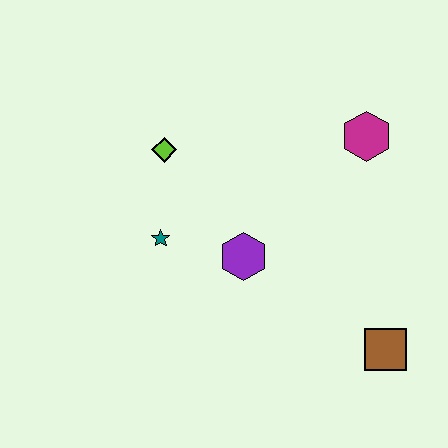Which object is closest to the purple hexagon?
The teal star is closest to the purple hexagon.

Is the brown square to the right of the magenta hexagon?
Yes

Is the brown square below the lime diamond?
Yes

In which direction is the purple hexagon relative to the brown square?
The purple hexagon is to the left of the brown square.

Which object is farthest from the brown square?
The lime diamond is farthest from the brown square.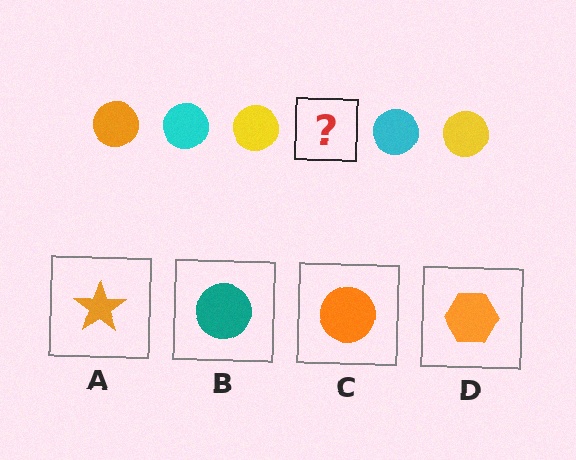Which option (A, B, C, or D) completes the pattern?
C.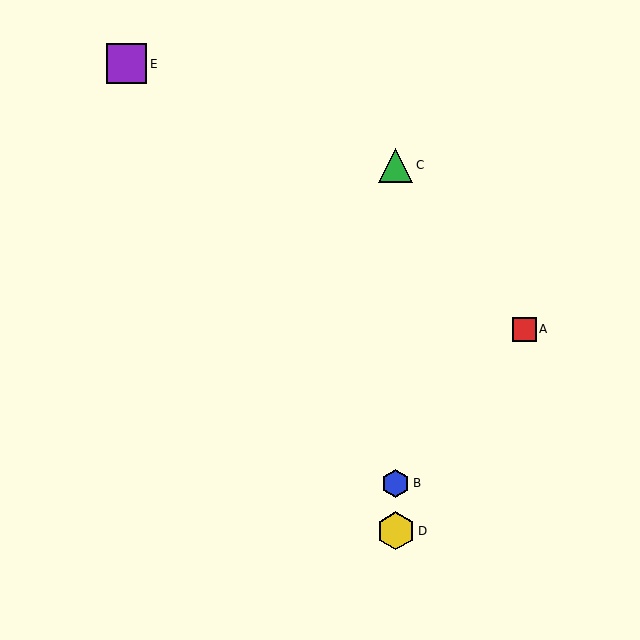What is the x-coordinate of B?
Object B is at x≈396.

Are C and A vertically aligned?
No, C is at x≈396 and A is at x≈524.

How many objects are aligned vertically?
3 objects (B, C, D) are aligned vertically.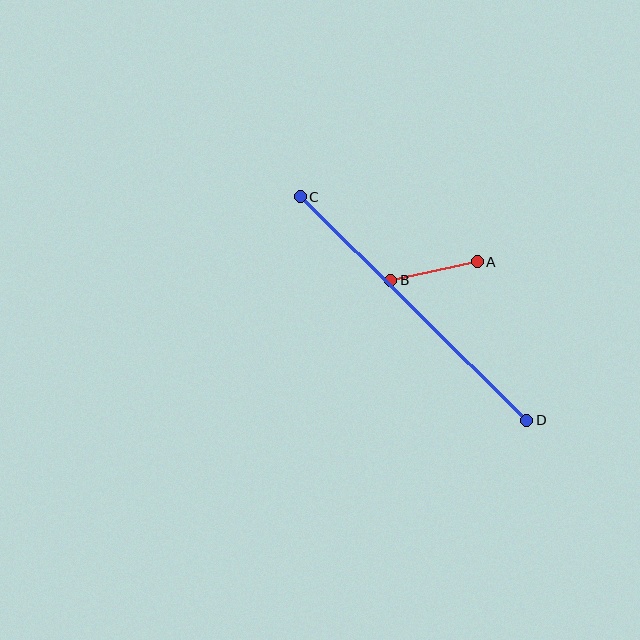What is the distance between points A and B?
The distance is approximately 88 pixels.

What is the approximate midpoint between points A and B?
The midpoint is at approximately (434, 271) pixels.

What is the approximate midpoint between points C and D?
The midpoint is at approximately (414, 309) pixels.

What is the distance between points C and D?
The distance is approximately 319 pixels.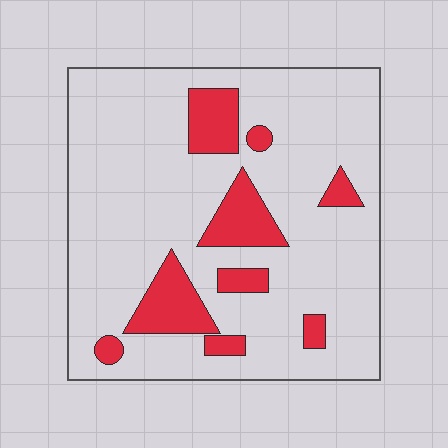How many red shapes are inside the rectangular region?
9.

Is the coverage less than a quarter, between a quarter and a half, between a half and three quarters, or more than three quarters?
Less than a quarter.